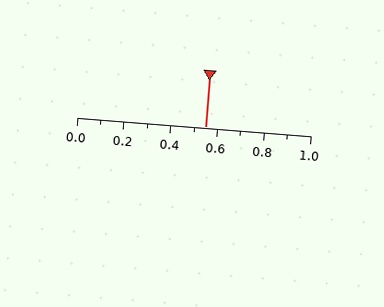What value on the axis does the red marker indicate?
The marker indicates approximately 0.55.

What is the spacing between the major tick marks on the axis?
The major ticks are spaced 0.2 apart.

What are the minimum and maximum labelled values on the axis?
The axis runs from 0.0 to 1.0.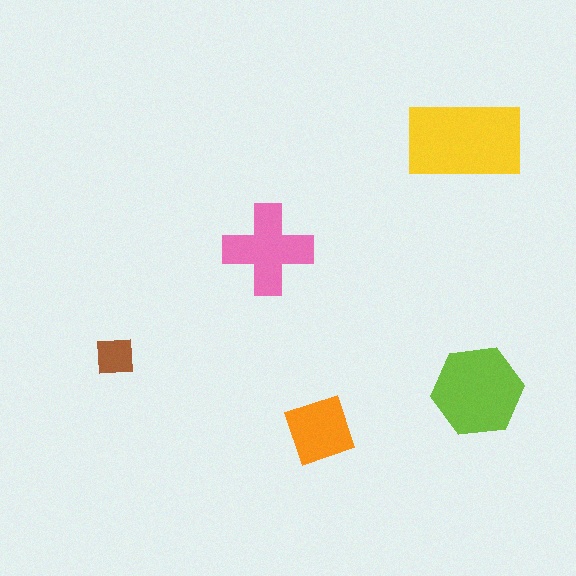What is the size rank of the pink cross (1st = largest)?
3rd.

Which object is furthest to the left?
The brown square is leftmost.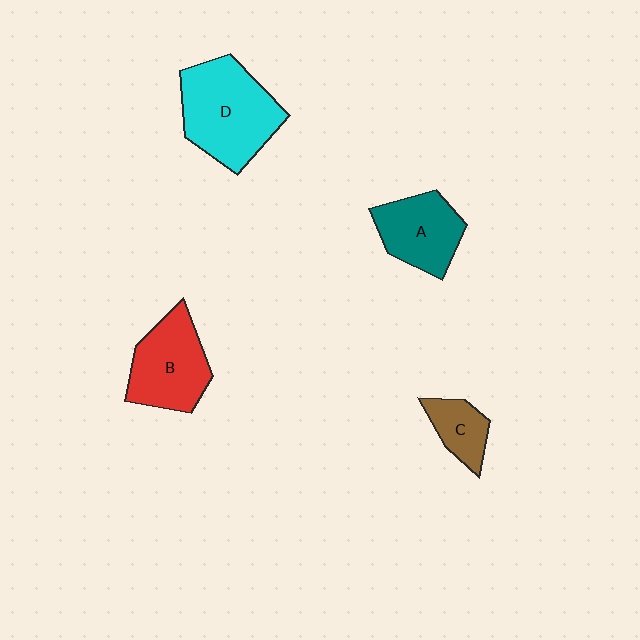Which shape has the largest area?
Shape D (cyan).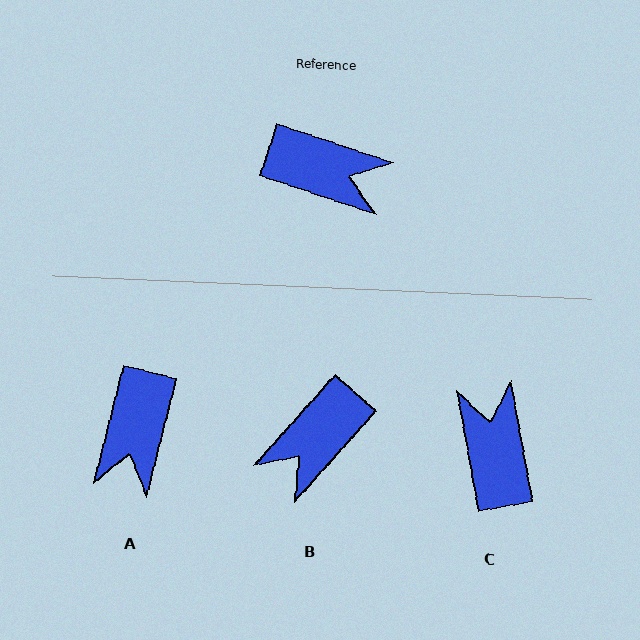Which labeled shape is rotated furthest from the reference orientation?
C, about 119 degrees away.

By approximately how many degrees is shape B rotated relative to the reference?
Approximately 113 degrees clockwise.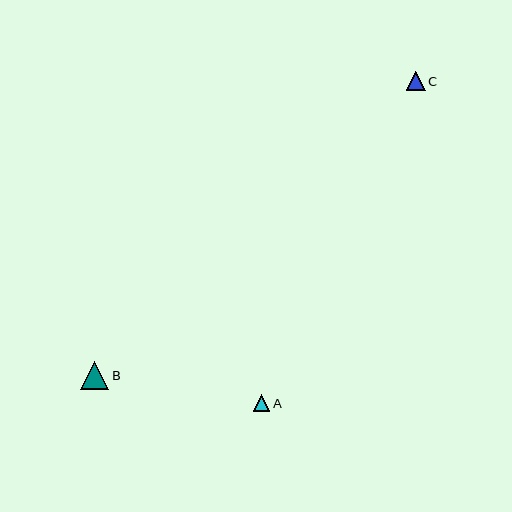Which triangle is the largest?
Triangle B is the largest with a size of approximately 29 pixels.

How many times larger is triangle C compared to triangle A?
Triangle C is approximately 1.1 times the size of triangle A.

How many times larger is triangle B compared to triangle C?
Triangle B is approximately 1.5 times the size of triangle C.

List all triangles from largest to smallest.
From largest to smallest: B, C, A.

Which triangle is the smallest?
Triangle A is the smallest with a size of approximately 17 pixels.